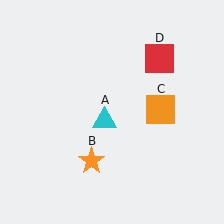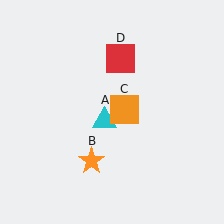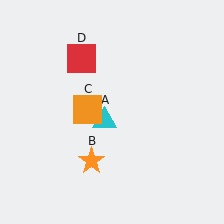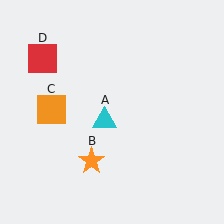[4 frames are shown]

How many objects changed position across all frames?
2 objects changed position: orange square (object C), red square (object D).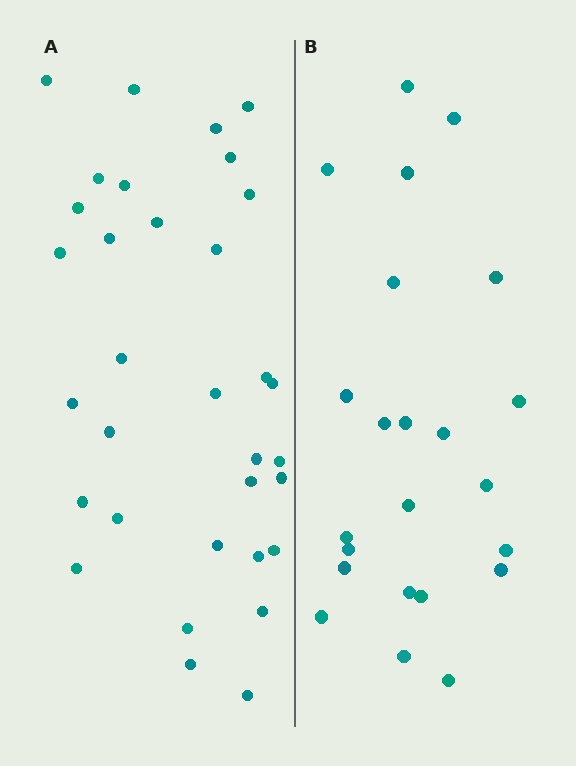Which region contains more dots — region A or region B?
Region A (the left region) has more dots.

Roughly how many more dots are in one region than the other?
Region A has roughly 10 or so more dots than region B.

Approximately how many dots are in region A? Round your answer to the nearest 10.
About 30 dots. (The exact count is 33, which rounds to 30.)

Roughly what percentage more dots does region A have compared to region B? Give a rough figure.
About 45% more.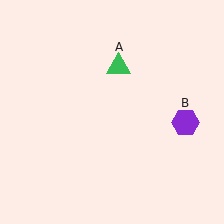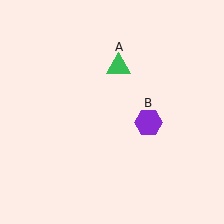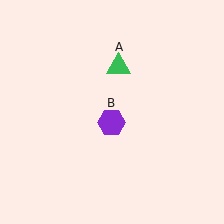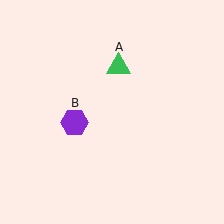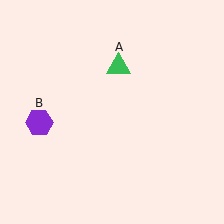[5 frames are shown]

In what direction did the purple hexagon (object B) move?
The purple hexagon (object B) moved left.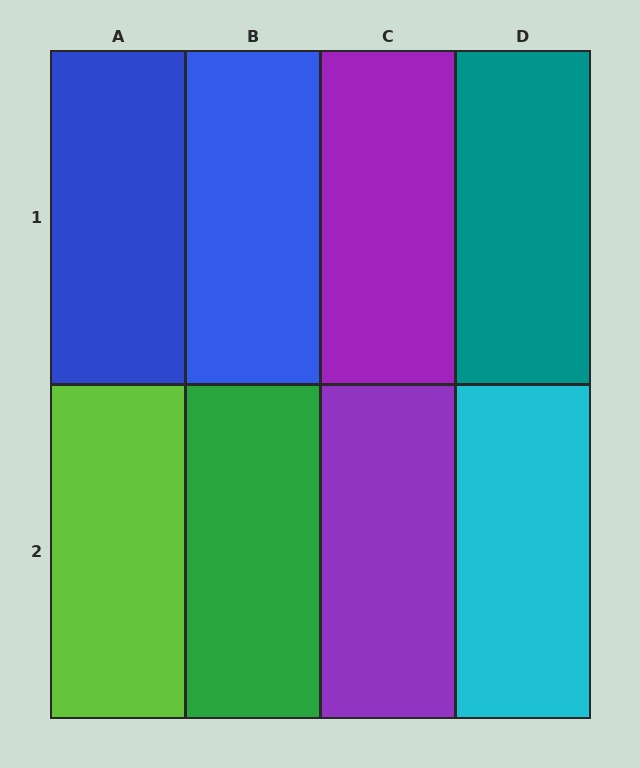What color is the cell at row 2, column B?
Green.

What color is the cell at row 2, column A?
Lime.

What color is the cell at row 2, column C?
Purple.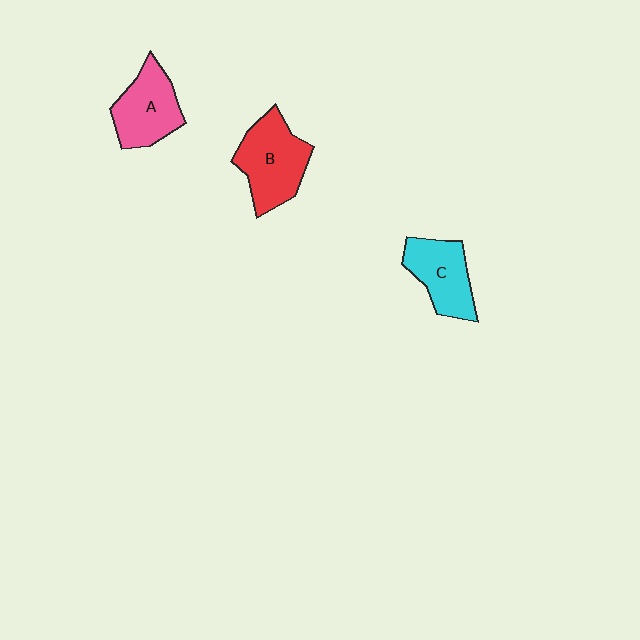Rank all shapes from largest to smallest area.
From largest to smallest: B (red), A (pink), C (cyan).